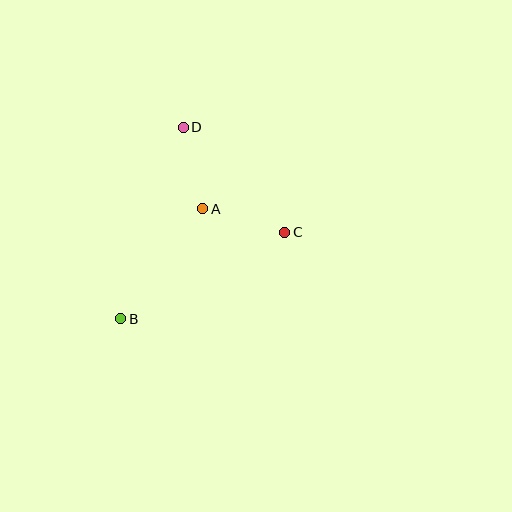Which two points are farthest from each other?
Points B and D are farthest from each other.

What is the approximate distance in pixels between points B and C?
The distance between B and C is approximately 185 pixels.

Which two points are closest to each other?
Points A and D are closest to each other.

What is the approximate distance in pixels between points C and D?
The distance between C and D is approximately 146 pixels.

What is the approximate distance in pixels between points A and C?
The distance between A and C is approximately 85 pixels.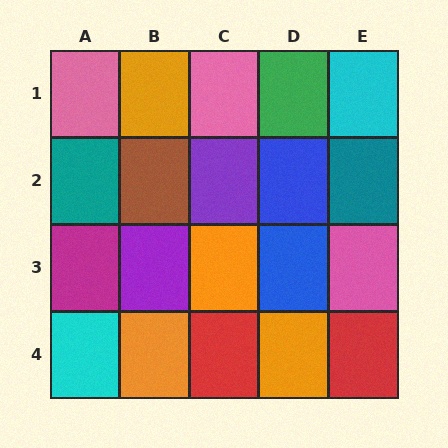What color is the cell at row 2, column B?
Brown.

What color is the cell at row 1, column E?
Cyan.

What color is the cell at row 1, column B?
Orange.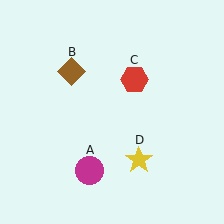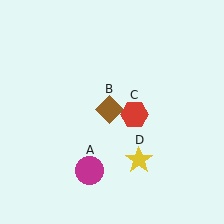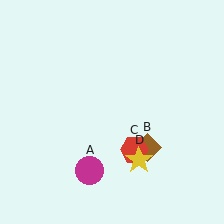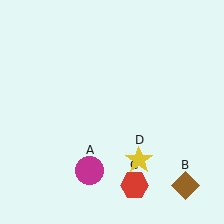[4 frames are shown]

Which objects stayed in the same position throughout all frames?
Magenta circle (object A) and yellow star (object D) remained stationary.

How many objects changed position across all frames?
2 objects changed position: brown diamond (object B), red hexagon (object C).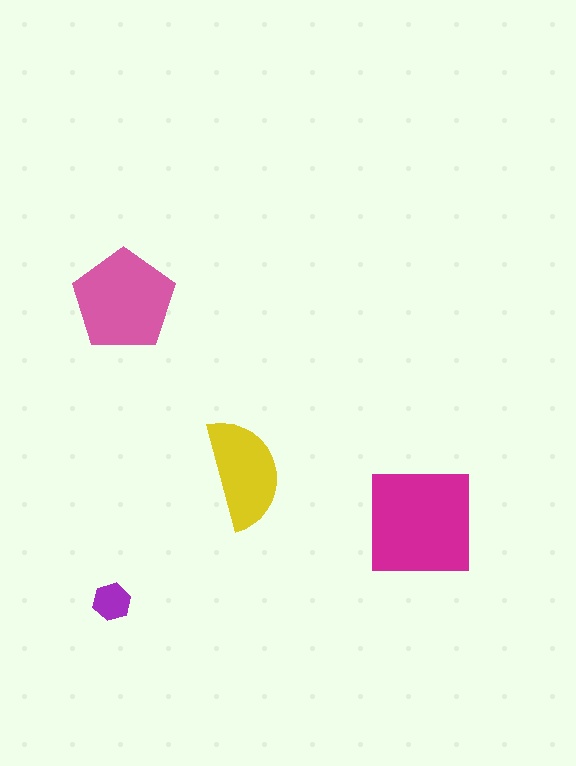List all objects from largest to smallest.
The magenta square, the pink pentagon, the yellow semicircle, the purple hexagon.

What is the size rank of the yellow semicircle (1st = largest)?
3rd.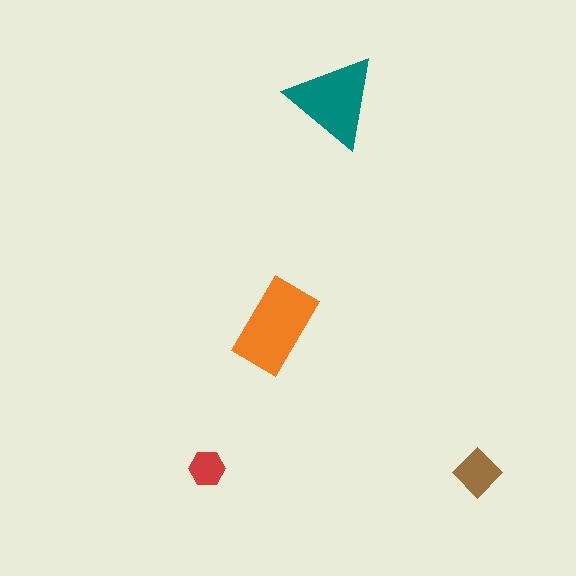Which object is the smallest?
The red hexagon.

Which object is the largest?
The orange rectangle.